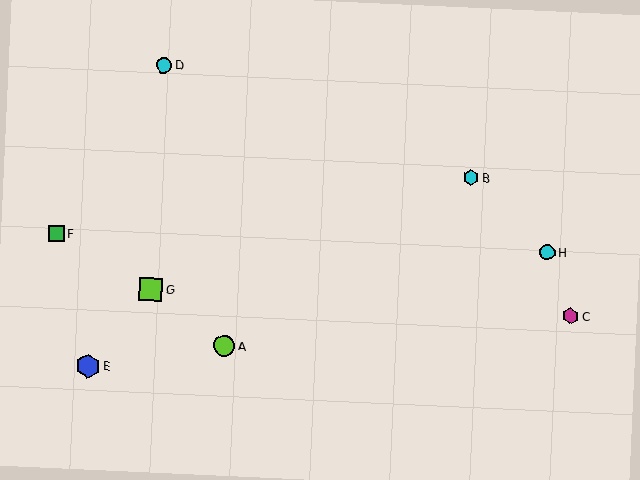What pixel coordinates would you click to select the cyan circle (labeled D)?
Click at (164, 65) to select the cyan circle D.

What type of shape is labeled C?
Shape C is a magenta hexagon.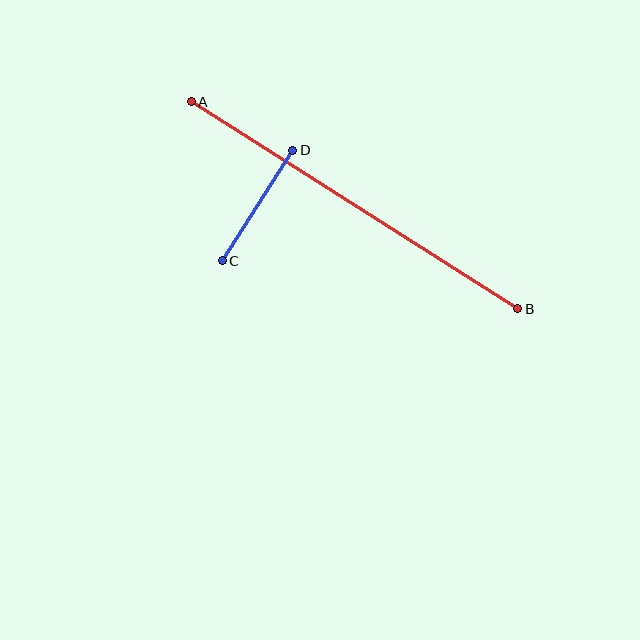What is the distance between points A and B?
The distance is approximately 387 pixels.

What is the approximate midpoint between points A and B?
The midpoint is at approximately (354, 205) pixels.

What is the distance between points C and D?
The distance is approximately 131 pixels.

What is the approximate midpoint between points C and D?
The midpoint is at approximately (257, 205) pixels.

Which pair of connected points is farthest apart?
Points A and B are farthest apart.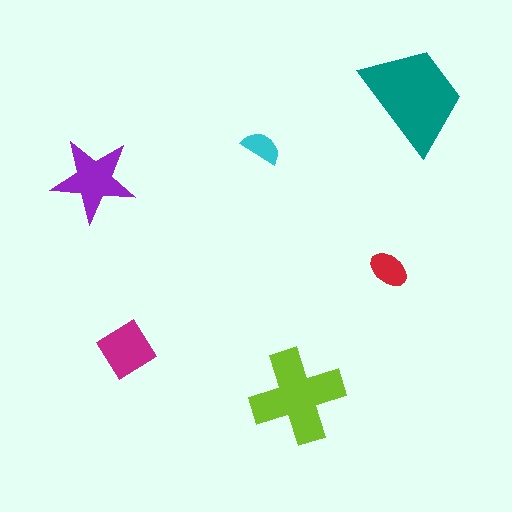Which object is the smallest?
The cyan semicircle.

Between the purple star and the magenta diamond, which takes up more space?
The purple star.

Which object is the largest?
The teal trapezoid.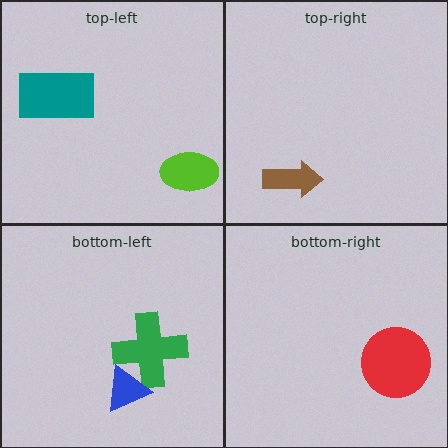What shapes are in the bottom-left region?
The green cross, the blue triangle.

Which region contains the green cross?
The bottom-left region.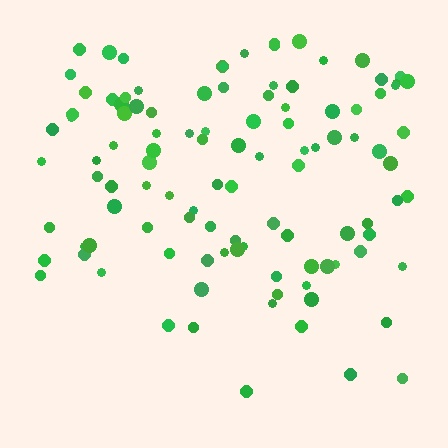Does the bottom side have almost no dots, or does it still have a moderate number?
Still a moderate number, just noticeably fewer than the top.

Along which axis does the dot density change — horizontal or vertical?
Vertical.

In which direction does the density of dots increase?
From bottom to top, with the top side densest.